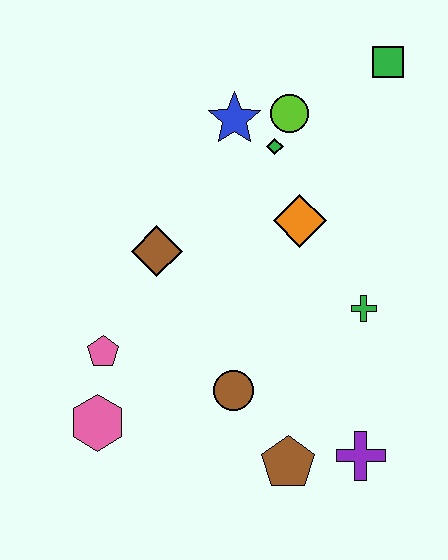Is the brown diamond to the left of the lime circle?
Yes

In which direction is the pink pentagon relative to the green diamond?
The pink pentagon is below the green diamond.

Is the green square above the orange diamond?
Yes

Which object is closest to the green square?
The lime circle is closest to the green square.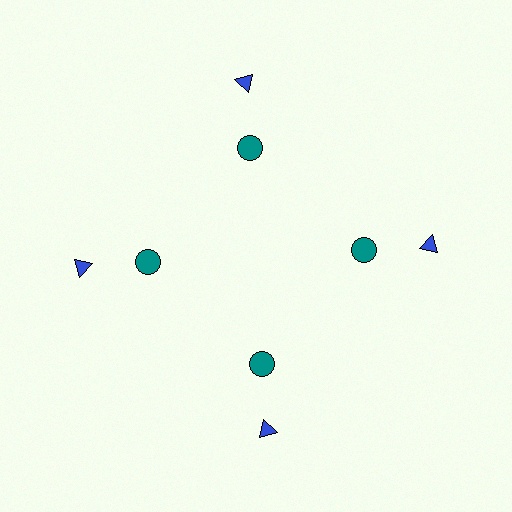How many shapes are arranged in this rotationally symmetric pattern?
There are 8 shapes, arranged in 4 groups of 2.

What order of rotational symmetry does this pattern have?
This pattern has 4-fold rotational symmetry.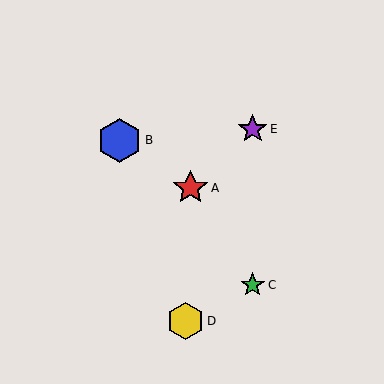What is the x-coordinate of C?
Object C is at x≈253.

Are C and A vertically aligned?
No, C is at x≈253 and A is at x≈191.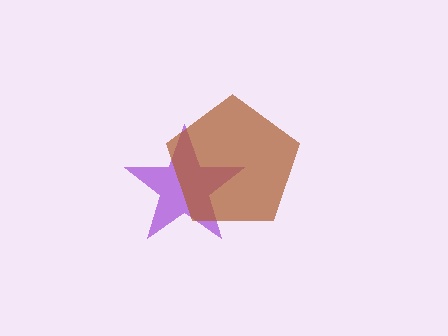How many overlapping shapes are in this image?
There are 2 overlapping shapes in the image.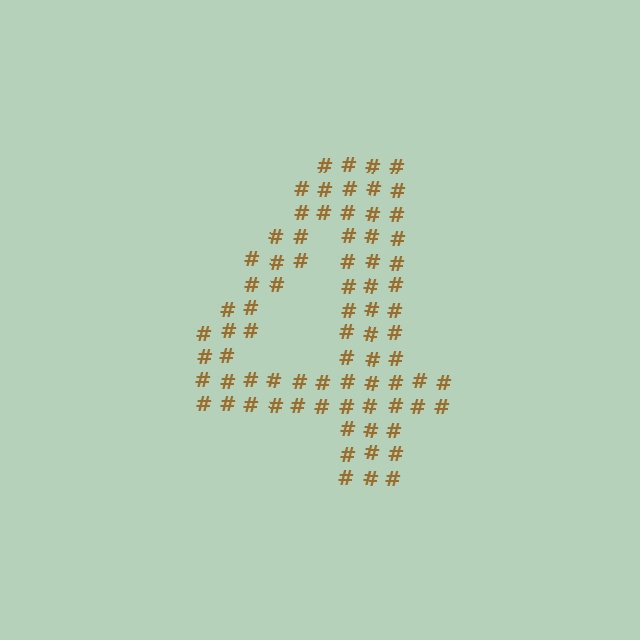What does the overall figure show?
The overall figure shows the digit 4.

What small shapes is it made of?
It is made of small hash symbols.